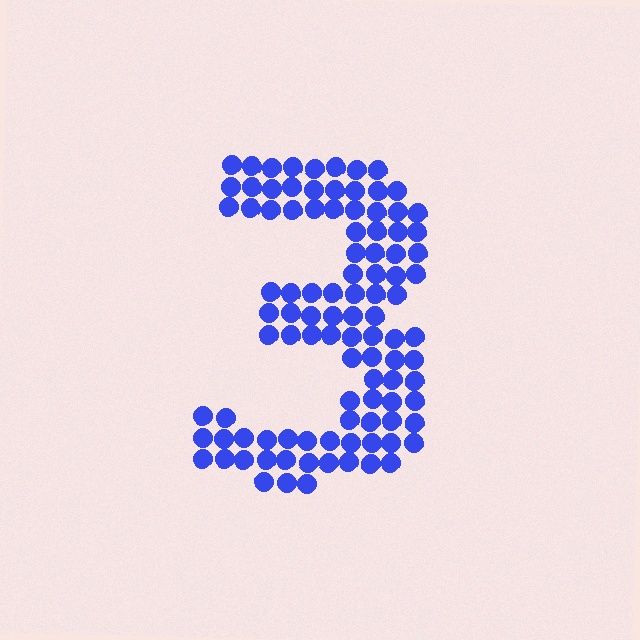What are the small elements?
The small elements are circles.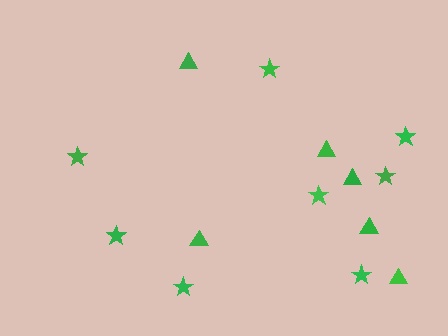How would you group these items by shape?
There are 2 groups: one group of stars (8) and one group of triangles (6).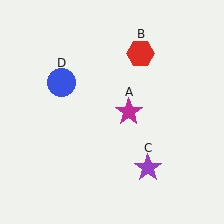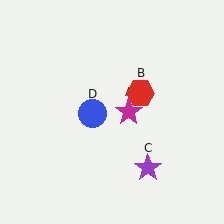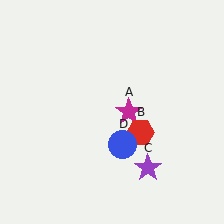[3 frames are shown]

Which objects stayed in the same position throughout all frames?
Magenta star (object A) and purple star (object C) remained stationary.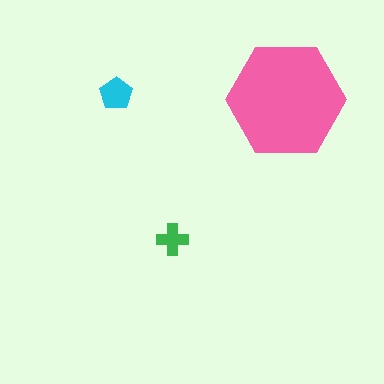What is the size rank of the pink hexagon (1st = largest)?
1st.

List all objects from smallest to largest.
The green cross, the cyan pentagon, the pink hexagon.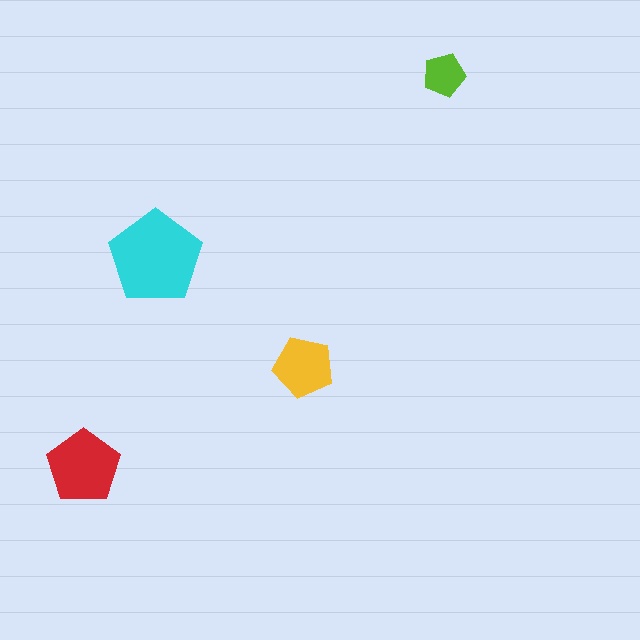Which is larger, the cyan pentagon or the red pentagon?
The cyan one.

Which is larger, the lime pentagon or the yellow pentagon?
The yellow one.